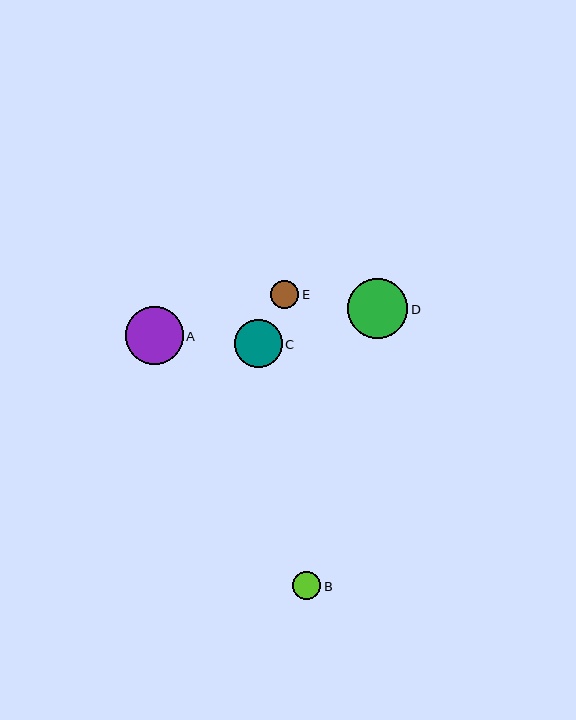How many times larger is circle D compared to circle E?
Circle D is approximately 2.2 times the size of circle E.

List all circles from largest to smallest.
From largest to smallest: D, A, C, B, E.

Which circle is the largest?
Circle D is the largest with a size of approximately 60 pixels.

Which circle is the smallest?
Circle E is the smallest with a size of approximately 28 pixels.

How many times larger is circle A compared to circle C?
Circle A is approximately 1.2 times the size of circle C.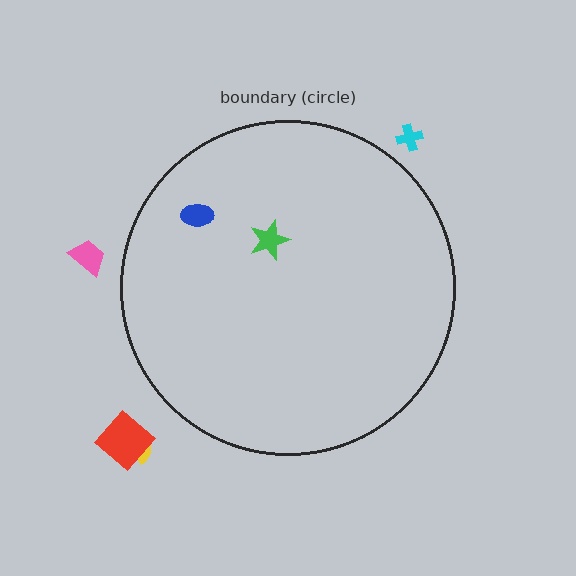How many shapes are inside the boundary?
2 inside, 4 outside.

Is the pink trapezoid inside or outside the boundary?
Outside.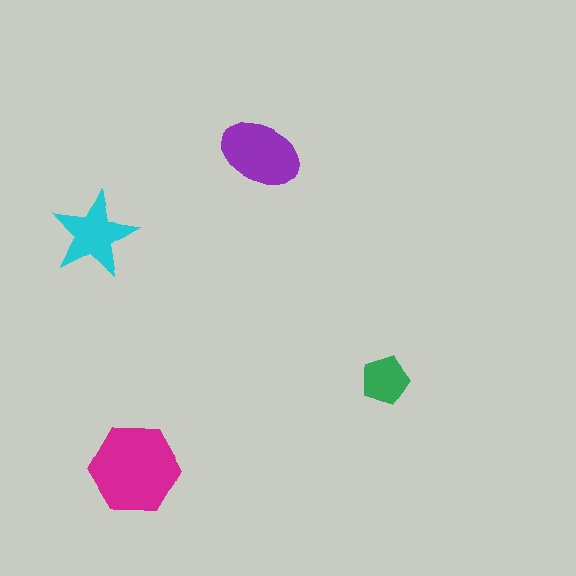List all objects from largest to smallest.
The magenta hexagon, the purple ellipse, the cyan star, the green pentagon.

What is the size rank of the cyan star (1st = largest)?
3rd.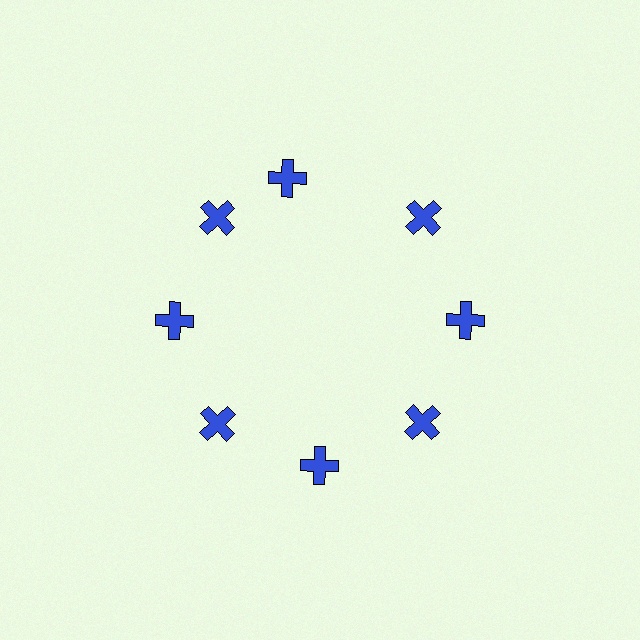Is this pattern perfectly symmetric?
No. The 8 blue crosses are arranged in a ring, but one element near the 12 o'clock position is rotated out of alignment along the ring, breaking the 8-fold rotational symmetry.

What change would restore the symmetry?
The symmetry would be restored by rotating it back into even spacing with its neighbors so that all 8 crosses sit at equal angles and equal distance from the center.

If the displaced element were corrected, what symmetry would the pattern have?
It would have 8-fold rotational symmetry — the pattern would map onto itself every 45 degrees.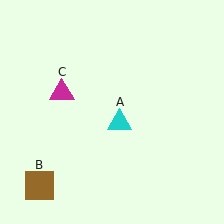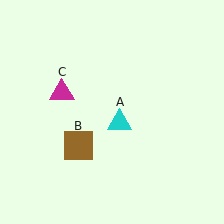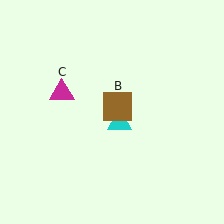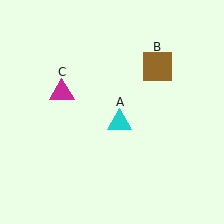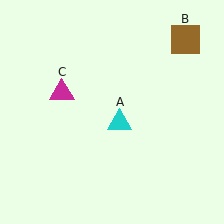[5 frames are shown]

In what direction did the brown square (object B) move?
The brown square (object B) moved up and to the right.